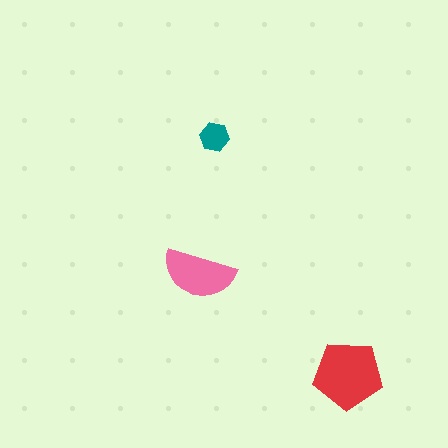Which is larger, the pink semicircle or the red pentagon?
The red pentagon.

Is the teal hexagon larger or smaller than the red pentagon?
Smaller.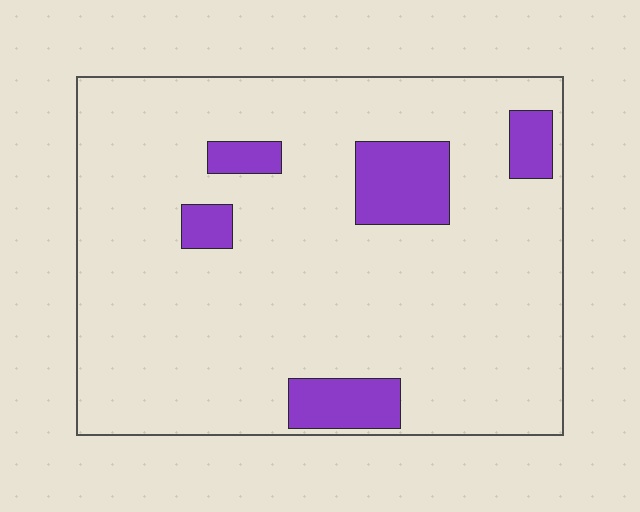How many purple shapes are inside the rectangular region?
5.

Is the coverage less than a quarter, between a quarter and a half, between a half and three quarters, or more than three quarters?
Less than a quarter.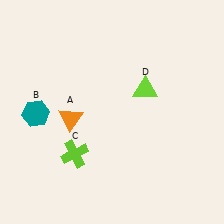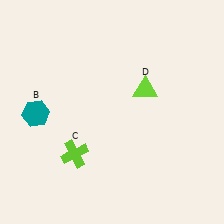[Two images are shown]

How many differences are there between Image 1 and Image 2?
There is 1 difference between the two images.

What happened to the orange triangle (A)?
The orange triangle (A) was removed in Image 2. It was in the bottom-left area of Image 1.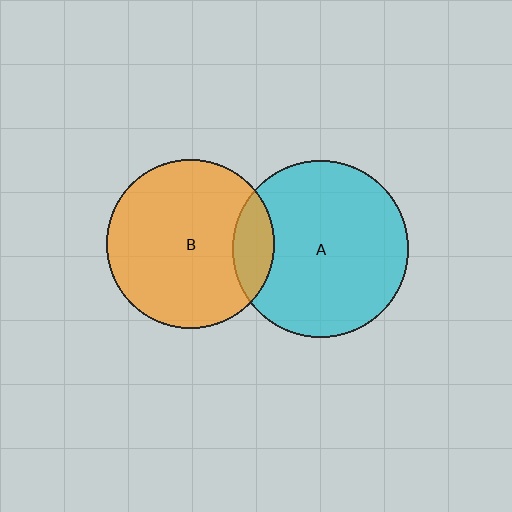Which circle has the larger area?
Circle A (cyan).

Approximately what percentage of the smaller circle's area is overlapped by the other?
Approximately 15%.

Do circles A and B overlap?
Yes.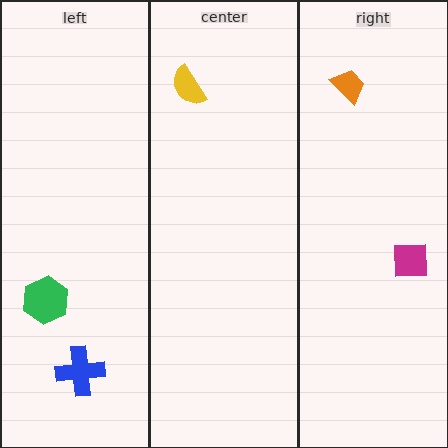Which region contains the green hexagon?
The left region.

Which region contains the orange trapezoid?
The right region.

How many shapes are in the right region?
2.